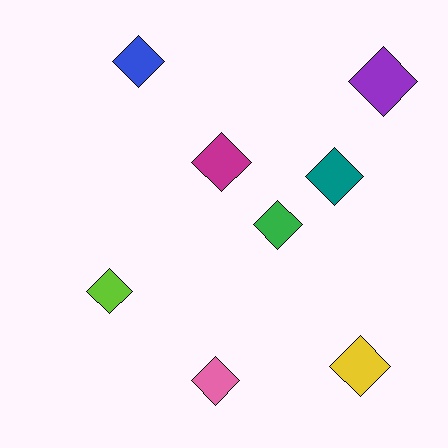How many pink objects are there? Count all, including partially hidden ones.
There is 1 pink object.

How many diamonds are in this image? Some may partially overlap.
There are 8 diamonds.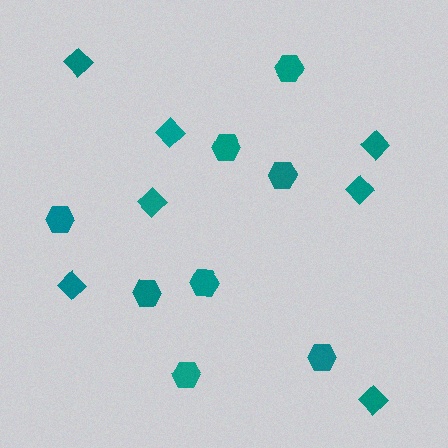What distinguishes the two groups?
There are 2 groups: one group of hexagons (8) and one group of diamonds (7).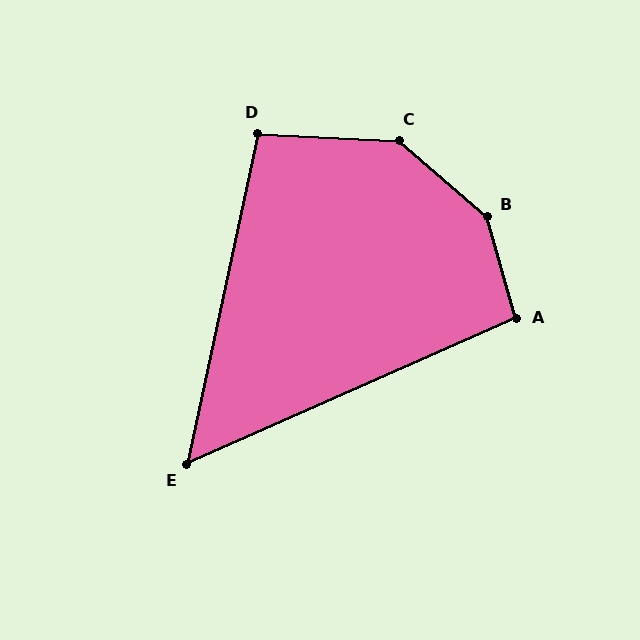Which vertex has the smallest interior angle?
E, at approximately 54 degrees.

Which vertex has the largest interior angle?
B, at approximately 147 degrees.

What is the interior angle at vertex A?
Approximately 98 degrees (obtuse).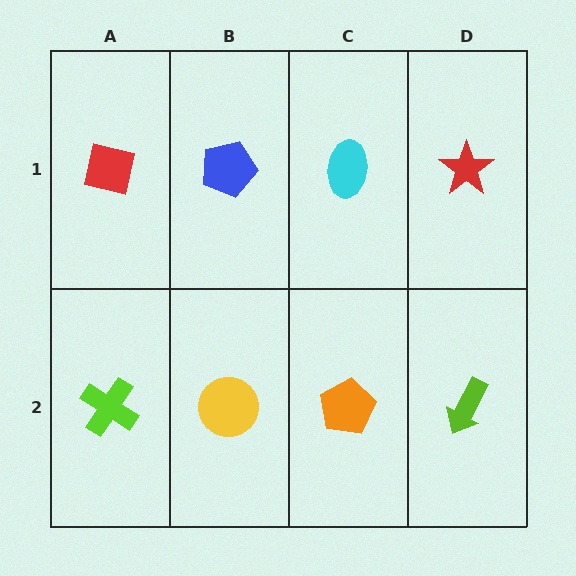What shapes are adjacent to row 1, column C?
An orange pentagon (row 2, column C), a blue pentagon (row 1, column B), a red star (row 1, column D).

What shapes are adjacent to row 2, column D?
A red star (row 1, column D), an orange pentagon (row 2, column C).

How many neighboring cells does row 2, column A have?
2.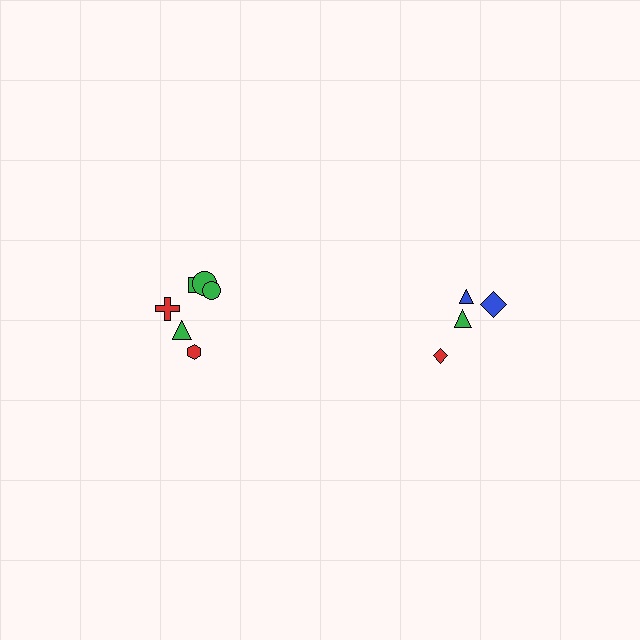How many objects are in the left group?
There are 6 objects.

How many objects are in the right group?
There are 4 objects.